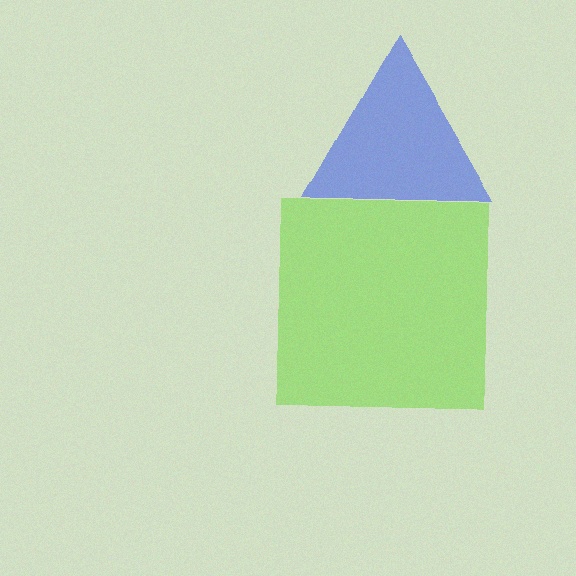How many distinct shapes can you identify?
There are 2 distinct shapes: a lime square, a blue triangle.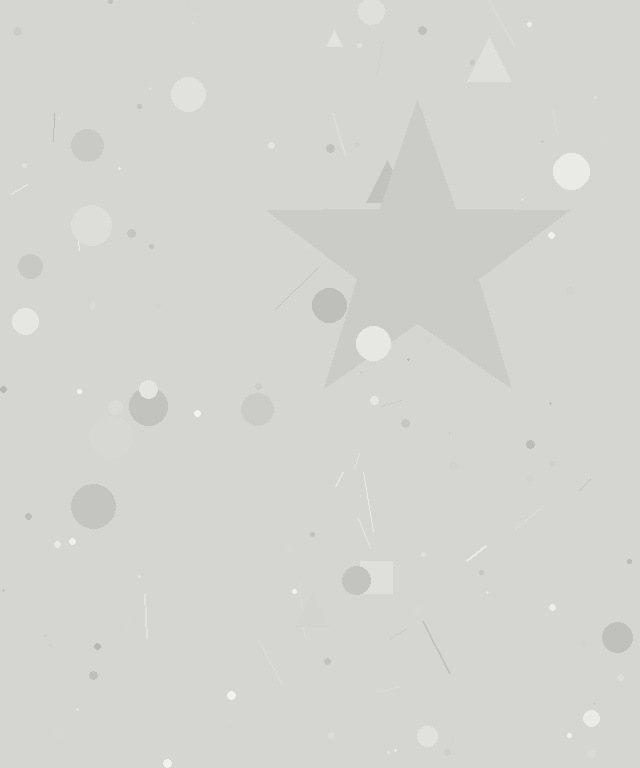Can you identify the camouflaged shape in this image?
The camouflaged shape is a star.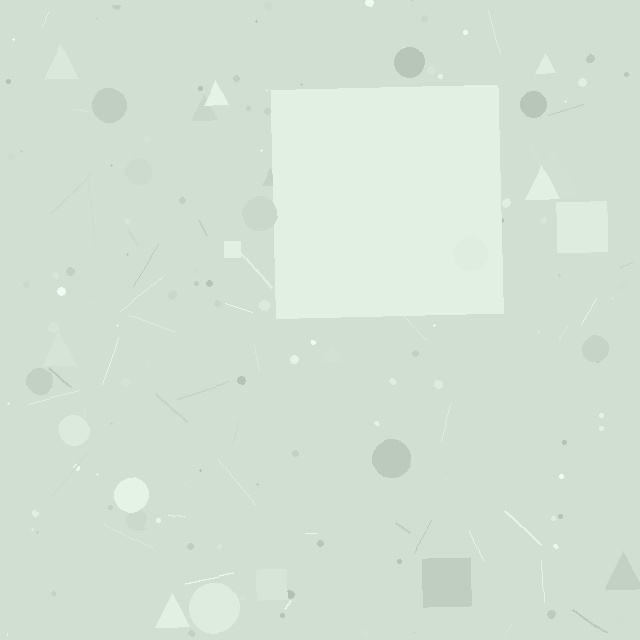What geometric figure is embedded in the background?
A square is embedded in the background.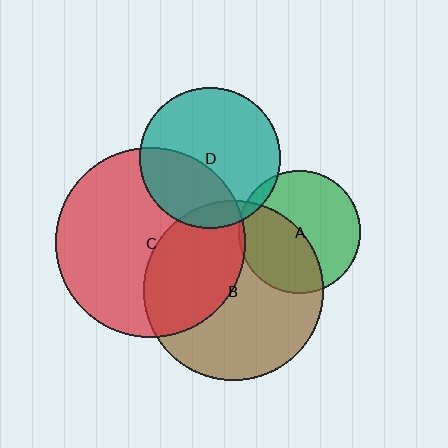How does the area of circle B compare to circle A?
Approximately 2.2 times.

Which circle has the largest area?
Circle C (red).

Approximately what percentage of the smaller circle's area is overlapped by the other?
Approximately 10%.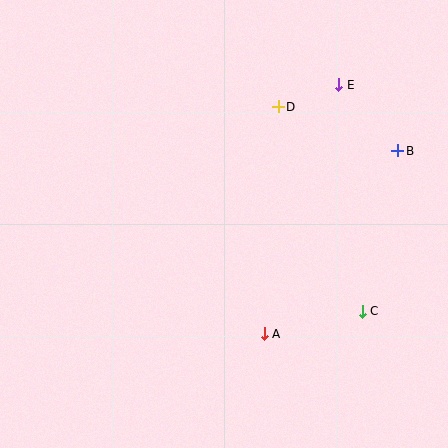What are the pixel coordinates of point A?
Point A is at (264, 334).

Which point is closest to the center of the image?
Point A at (264, 334) is closest to the center.